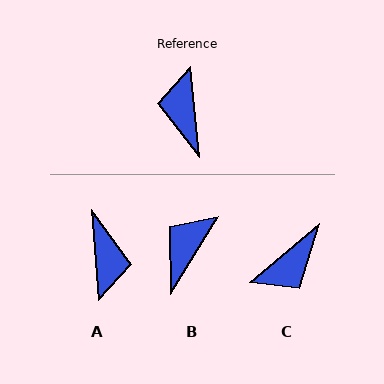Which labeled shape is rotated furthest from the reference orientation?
A, about 179 degrees away.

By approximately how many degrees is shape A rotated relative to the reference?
Approximately 179 degrees counter-clockwise.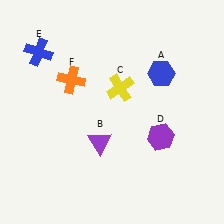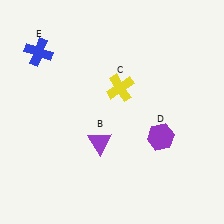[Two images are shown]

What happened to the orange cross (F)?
The orange cross (F) was removed in Image 2. It was in the top-left area of Image 1.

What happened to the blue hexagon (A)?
The blue hexagon (A) was removed in Image 2. It was in the top-right area of Image 1.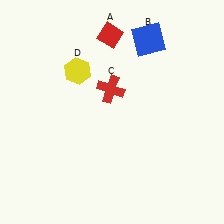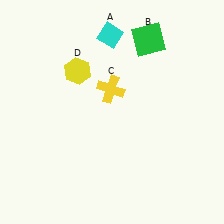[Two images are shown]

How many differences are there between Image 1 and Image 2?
There are 3 differences between the two images.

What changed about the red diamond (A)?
In Image 1, A is red. In Image 2, it changed to cyan.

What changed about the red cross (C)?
In Image 1, C is red. In Image 2, it changed to yellow.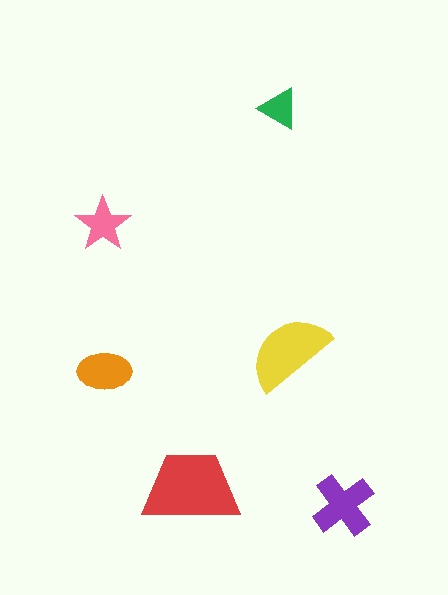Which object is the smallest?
The green triangle.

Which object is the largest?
The red trapezoid.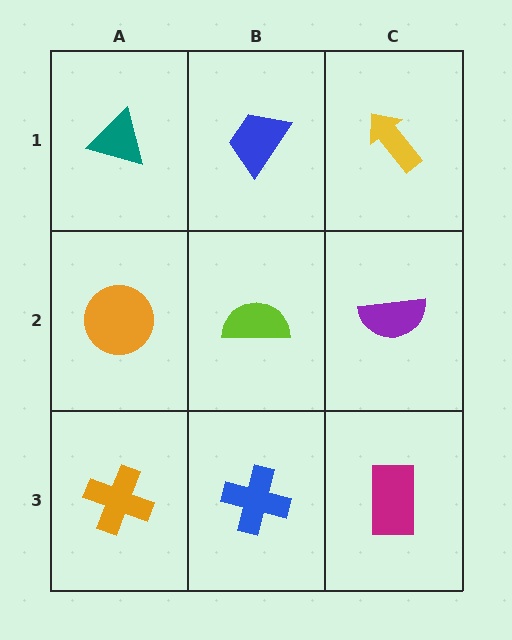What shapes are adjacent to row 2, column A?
A teal triangle (row 1, column A), an orange cross (row 3, column A), a lime semicircle (row 2, column B).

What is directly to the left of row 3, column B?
An orange cross.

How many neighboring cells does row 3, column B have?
3.